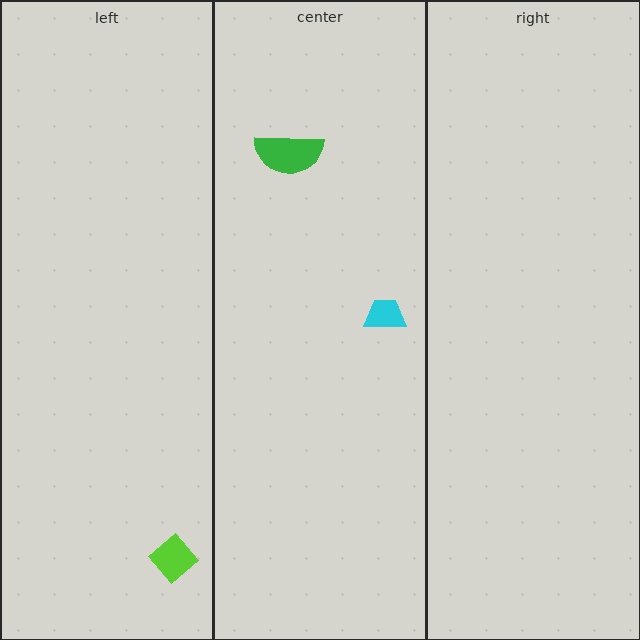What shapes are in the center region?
The green semicircle, the cyan trapezoid.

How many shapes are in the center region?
2.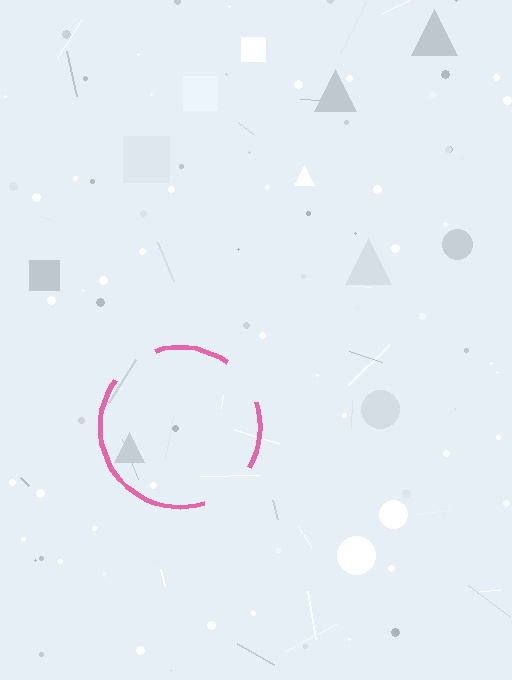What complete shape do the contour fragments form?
The contour fragments form a circle.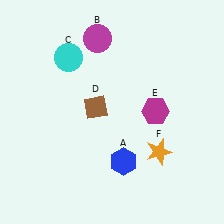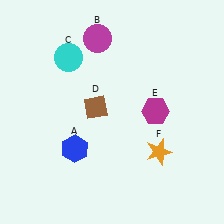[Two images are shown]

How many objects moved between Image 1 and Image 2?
1 object moved between the two images.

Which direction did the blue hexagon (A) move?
The blue hexagon (A) moved left.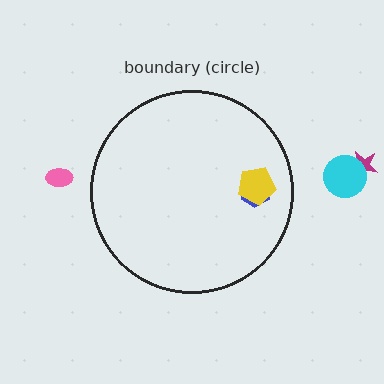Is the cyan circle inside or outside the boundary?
Outside.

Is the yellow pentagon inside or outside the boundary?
Inside.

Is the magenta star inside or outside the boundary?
Outside.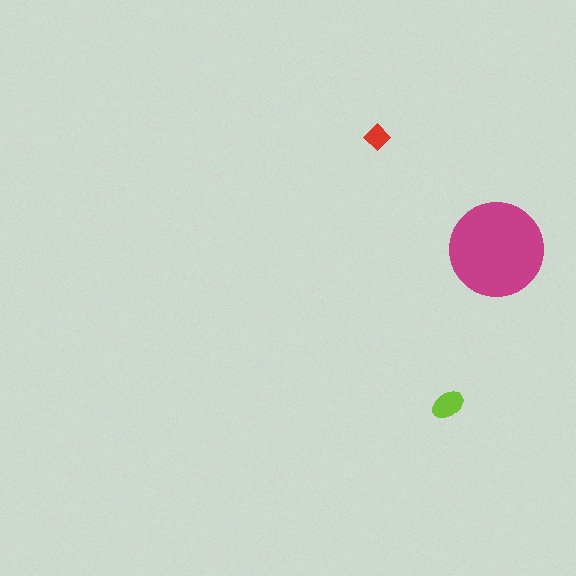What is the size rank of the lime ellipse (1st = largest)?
2nd.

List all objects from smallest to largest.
The red diamond, the lime ellipse, the magenta circle.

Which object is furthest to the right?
The magenta circle is rightmost.